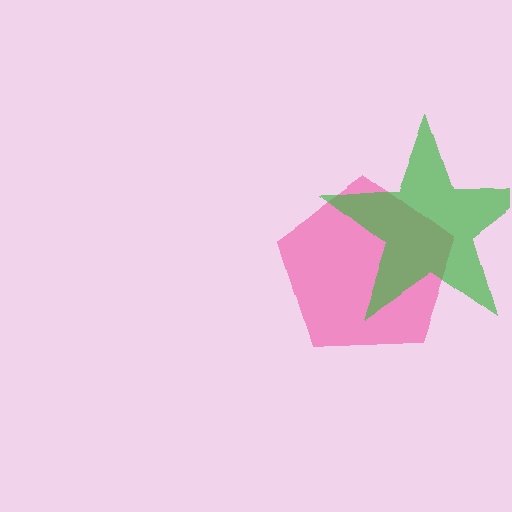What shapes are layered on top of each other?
The layered shapes are: a pink pentagon, a green star.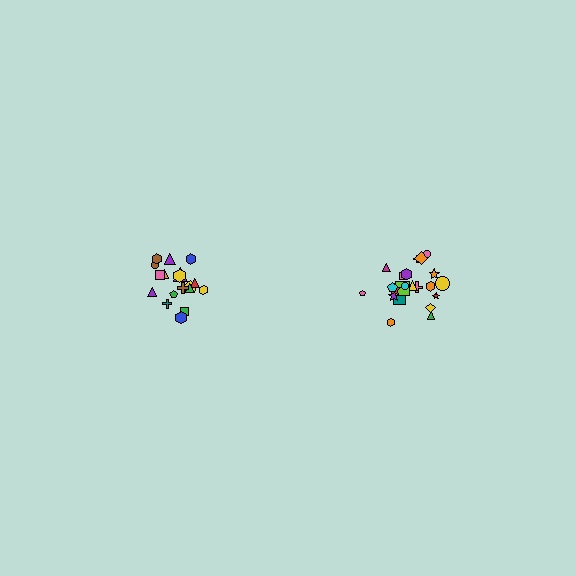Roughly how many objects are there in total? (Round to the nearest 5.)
Roughly 40 objects in total.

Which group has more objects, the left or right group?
The right group.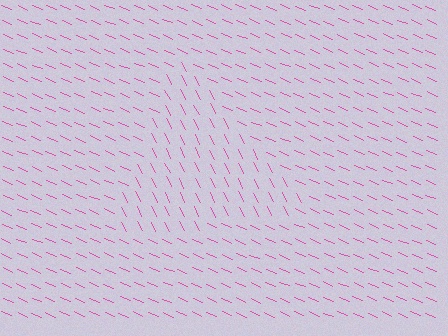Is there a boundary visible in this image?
Yes, there is a texture boundary formed by a change in line orientation.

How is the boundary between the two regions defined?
The boundary is defined purely by a change in line orientation (approximately 39 degrees difference). All lines are the same color and thickness.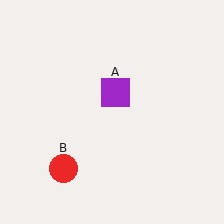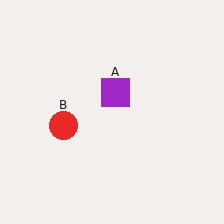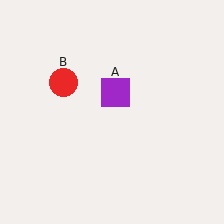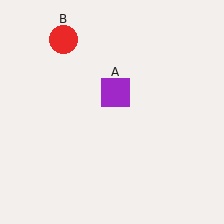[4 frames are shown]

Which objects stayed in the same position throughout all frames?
Purple square (object A) remained stationary.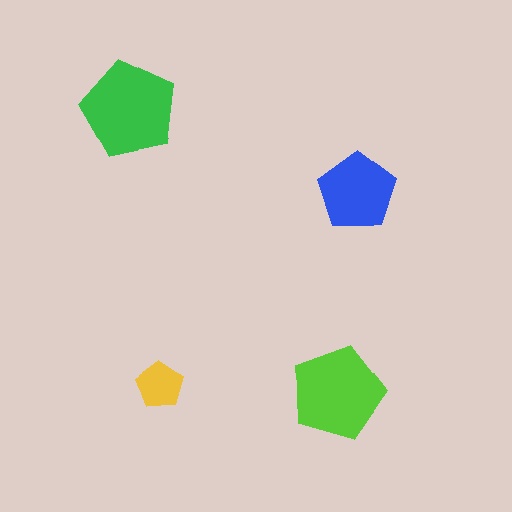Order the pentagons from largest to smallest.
the green one, the lime one, the blue one, the yellow one.